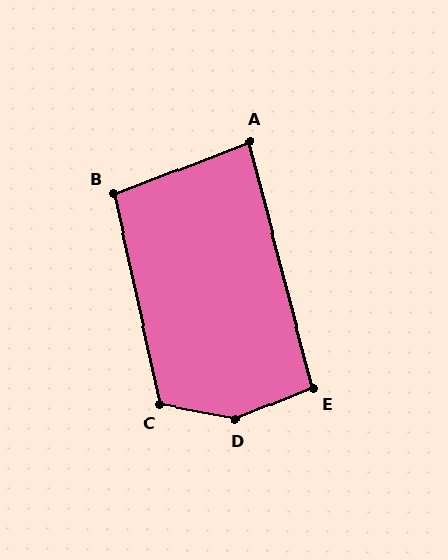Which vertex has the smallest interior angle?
A, at approximately 84 degrees.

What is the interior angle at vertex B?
Approximately 98 degrees (obtuse).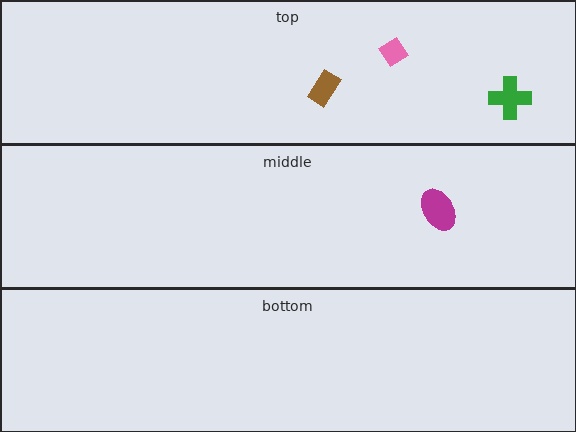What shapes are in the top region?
The brown rectangle, the pink diamond, the green cross.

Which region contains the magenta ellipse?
The middle region.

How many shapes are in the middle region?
1.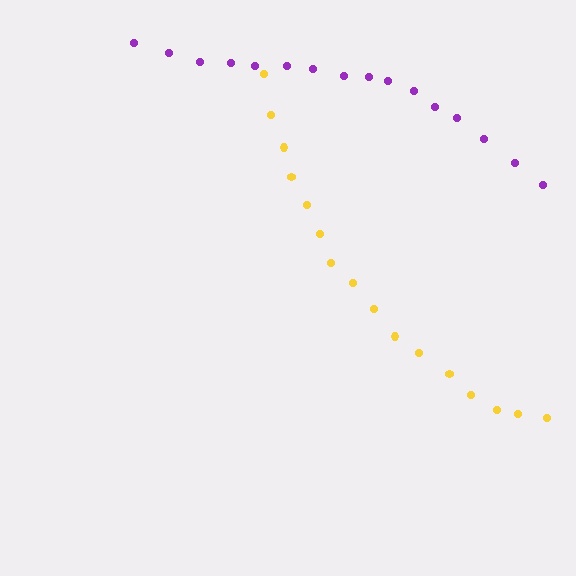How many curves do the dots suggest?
There are 2 distinct paths.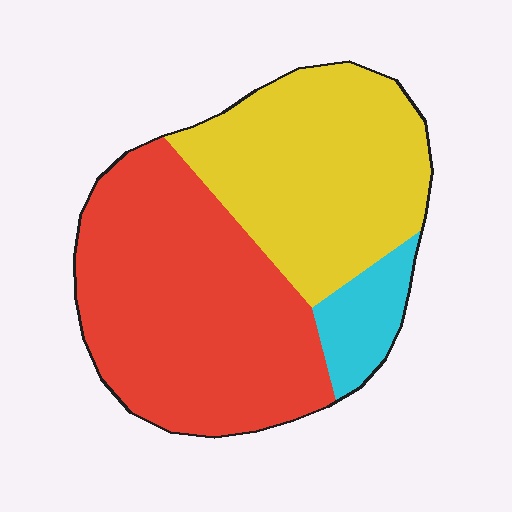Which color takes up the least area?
Cyan, at roughly 10%.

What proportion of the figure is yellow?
Yellow takes up about two fifths (2/5) of the figure.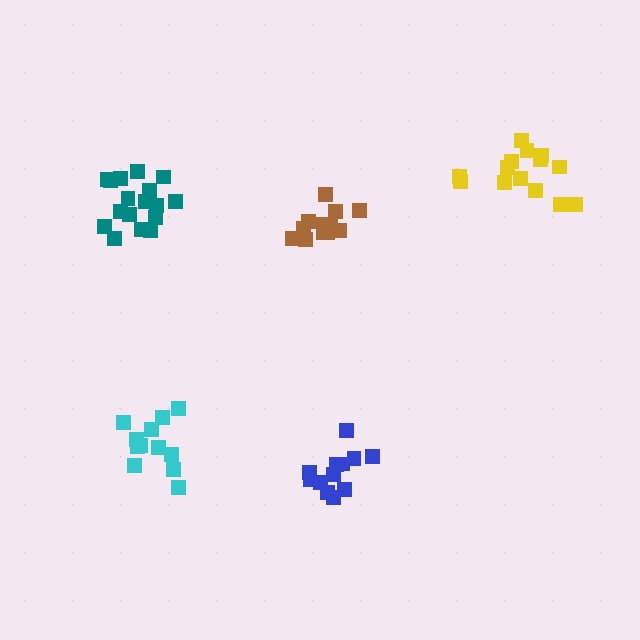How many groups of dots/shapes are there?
There are 5 groups.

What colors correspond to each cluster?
The clusters are colored: brown, cyan, teal, blue, yellow.